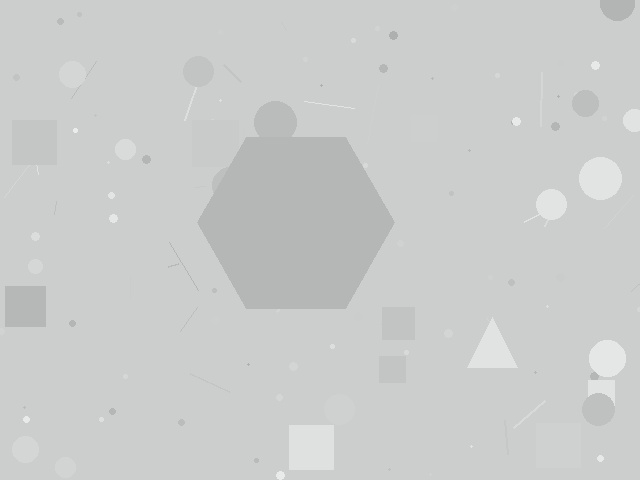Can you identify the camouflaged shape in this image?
The camouflaged shape is a hexagon.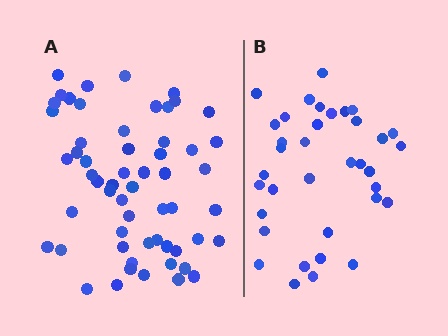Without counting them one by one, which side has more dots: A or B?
Region A (the left region) has more dots.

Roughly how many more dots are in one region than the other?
Region A has approximately 20 more dots than region B.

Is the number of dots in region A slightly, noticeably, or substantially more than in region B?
Region A has substantially more. The ratio is roughly 1.6 to 1.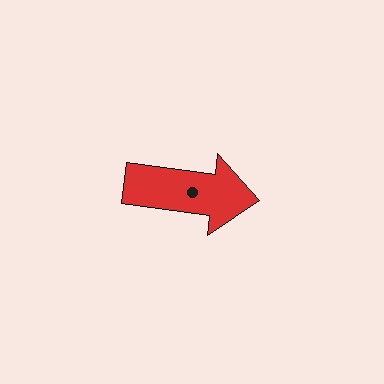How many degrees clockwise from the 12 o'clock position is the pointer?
Approximately 97 degrees.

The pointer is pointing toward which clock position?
Roughly 3 o'clock.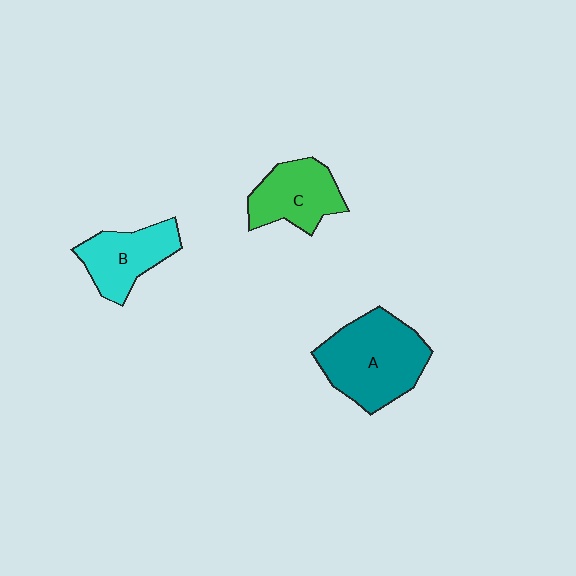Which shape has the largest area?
Shape A (teal).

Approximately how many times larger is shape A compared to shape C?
Approximately 1.5 times.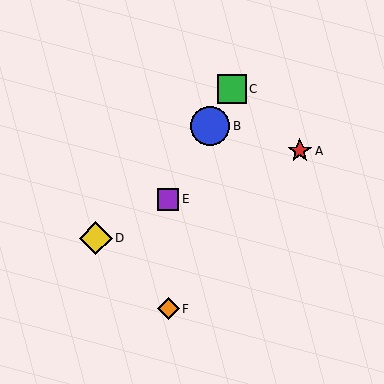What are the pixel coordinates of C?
Object C is at (232, 89).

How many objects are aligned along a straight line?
3 objects (B, C, E) are aligned along a straight line.